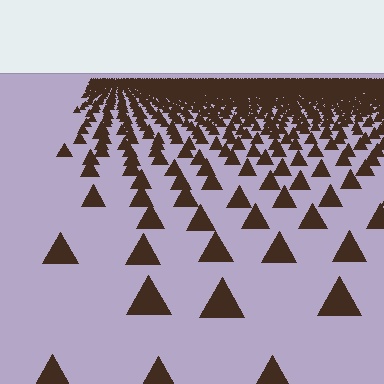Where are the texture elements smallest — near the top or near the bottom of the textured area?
Near the top.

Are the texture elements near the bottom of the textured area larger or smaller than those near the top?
Larger. Near the bottom, elements are closer to the viewer and appear at a bigger on-screen size.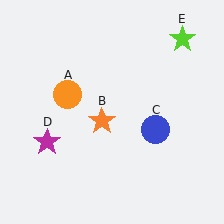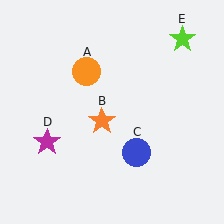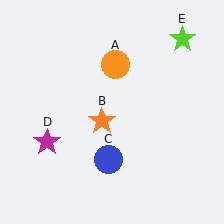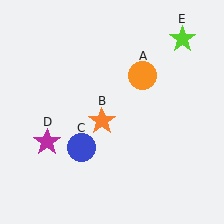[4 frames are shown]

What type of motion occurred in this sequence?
The orange circle (object A), blue circle (object C) rotated clockwise around the center of the scene.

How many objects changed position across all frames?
2 objects changed position: orange circle (object A), blue circle (object C).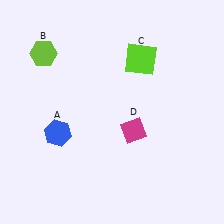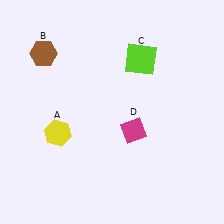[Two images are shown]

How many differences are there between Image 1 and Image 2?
There are 2 differences between the two images.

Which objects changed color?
A changed from blue to yellow. B changed from lime to brown.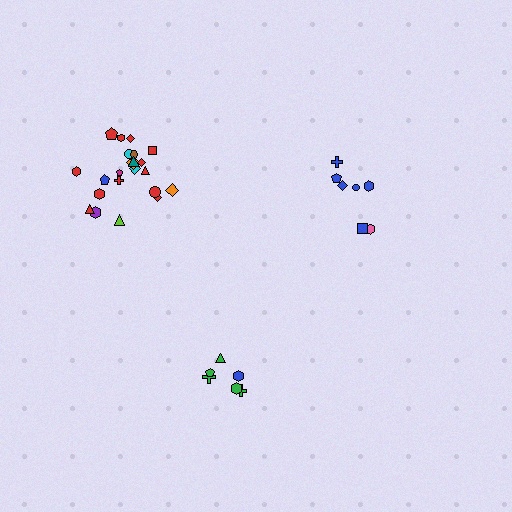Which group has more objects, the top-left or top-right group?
The top-left group.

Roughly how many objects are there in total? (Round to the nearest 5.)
Roughly 35 objects in total.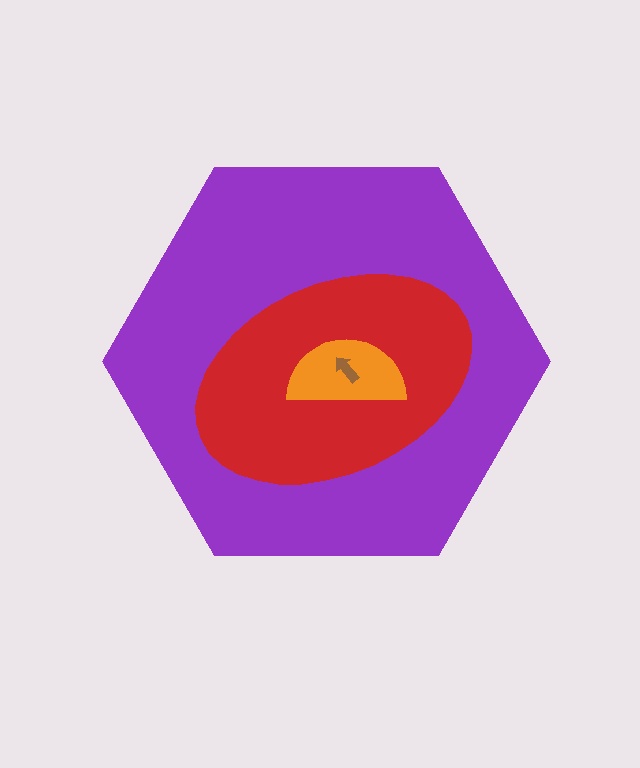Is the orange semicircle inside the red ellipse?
Yes.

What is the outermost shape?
The purple hexagon.